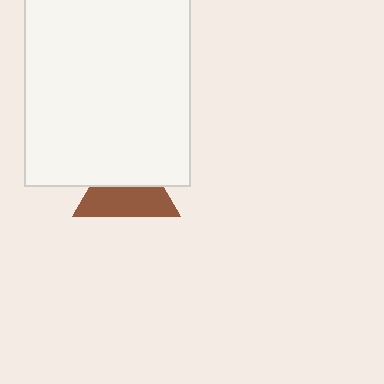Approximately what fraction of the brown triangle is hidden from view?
Roughly 47% of the brown triangle is hidden behind the white rectangle.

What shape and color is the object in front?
The object in front is a white rectangle.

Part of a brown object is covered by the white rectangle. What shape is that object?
It is a triangle.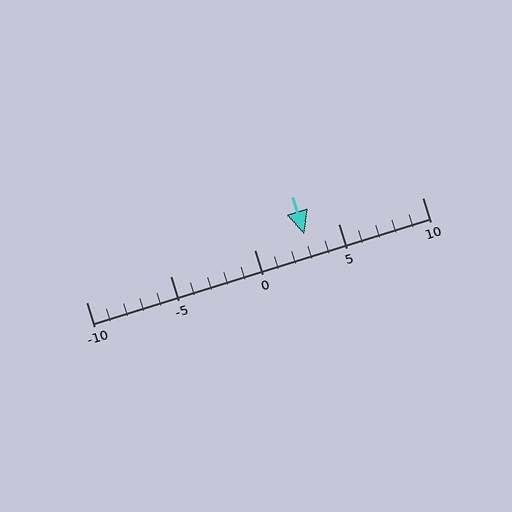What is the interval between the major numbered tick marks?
The major tick marks are spaced 5 units apart.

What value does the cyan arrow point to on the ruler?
The cyan arrow points to approximately 3.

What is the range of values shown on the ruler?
The ruler shows values from -10 to 10.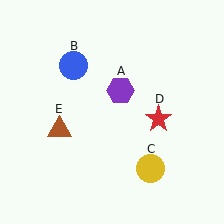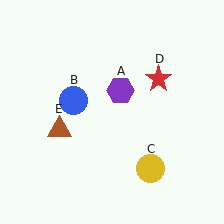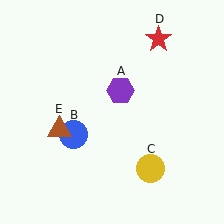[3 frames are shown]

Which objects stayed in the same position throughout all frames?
Purple hexagon (object A) and yellow circle (object C) and brown triangle (object E) remained stationary.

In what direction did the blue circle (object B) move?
The blue circle (object B) moved down.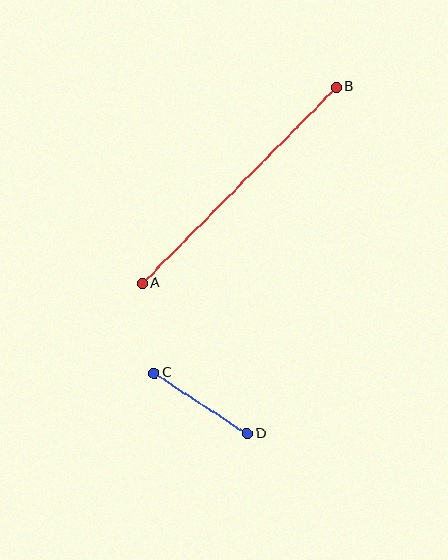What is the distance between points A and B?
The distance is approximately 276 pixels.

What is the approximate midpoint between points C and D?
The midpoint is at approximately (201, 403) pixels.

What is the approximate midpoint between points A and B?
The midpoint is at approximately (239, 185) pixels.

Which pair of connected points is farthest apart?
Points A and B are farthest apart.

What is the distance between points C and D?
The distance is approximately 111 pixels.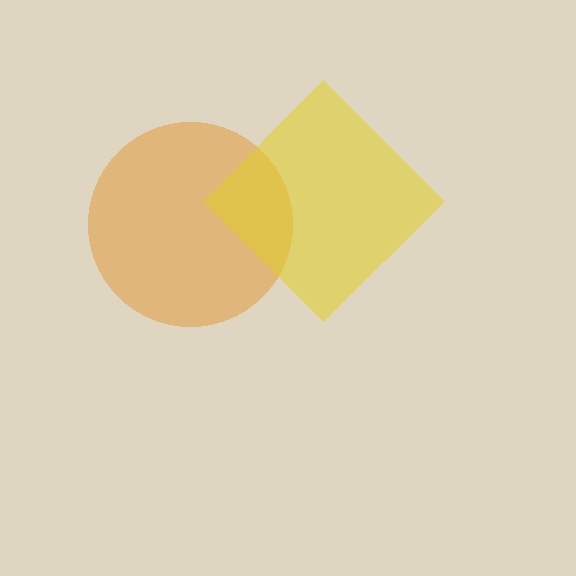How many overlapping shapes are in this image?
There are 2 overlapping shapes in the image.